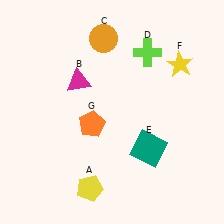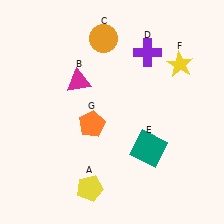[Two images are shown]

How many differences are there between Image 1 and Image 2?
There is 1 difference between the two images.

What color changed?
The cross (D) changed from lime in Image 1 to purple in Image 2.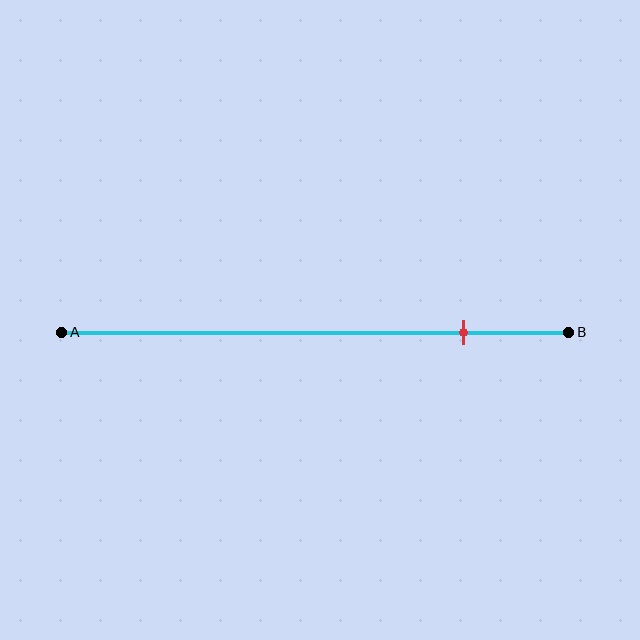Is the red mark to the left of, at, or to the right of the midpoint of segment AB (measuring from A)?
The red mark is to the right of the midpoint of segment AB.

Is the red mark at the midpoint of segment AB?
No, the mark is at about 80% from A, not at the 50% midpoint.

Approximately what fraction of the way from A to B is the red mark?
The red mark is approximately 80% of the way from A to B.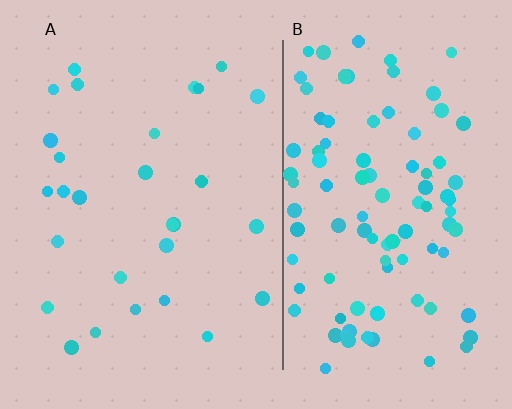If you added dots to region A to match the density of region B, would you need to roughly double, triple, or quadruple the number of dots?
Approximately triple.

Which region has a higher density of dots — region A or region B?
B (the right).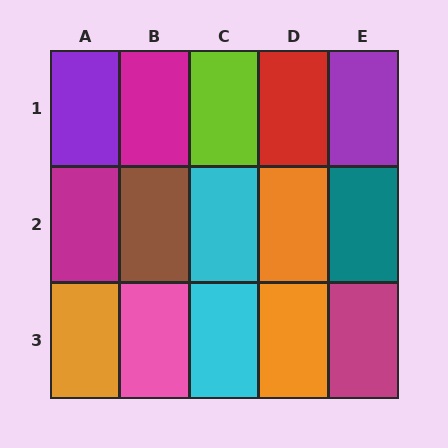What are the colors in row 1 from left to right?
Purple, magenta, lime, red, purple.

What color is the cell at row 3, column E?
Magenta.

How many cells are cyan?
2 cells are cyan.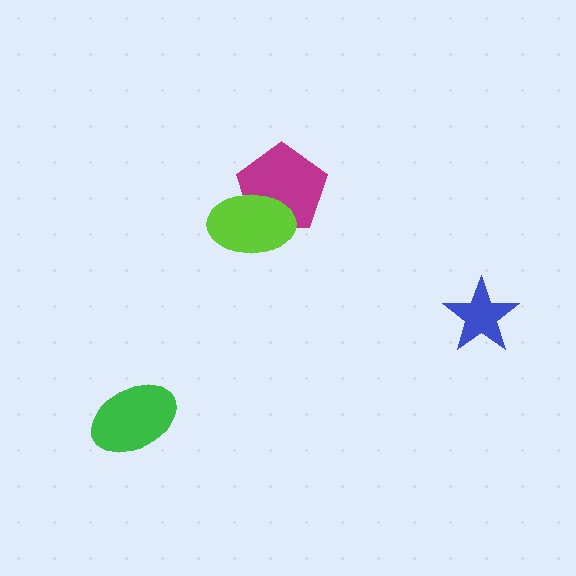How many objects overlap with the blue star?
0 objects overlap with the blue star.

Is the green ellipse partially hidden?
No, no other shape covers it.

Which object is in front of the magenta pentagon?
The lime ellipse is in front of the magenta pentagon.